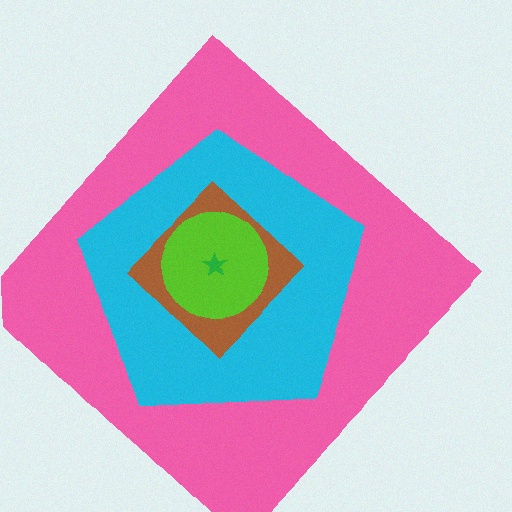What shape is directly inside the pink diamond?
The cyan pentagon.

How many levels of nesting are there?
5.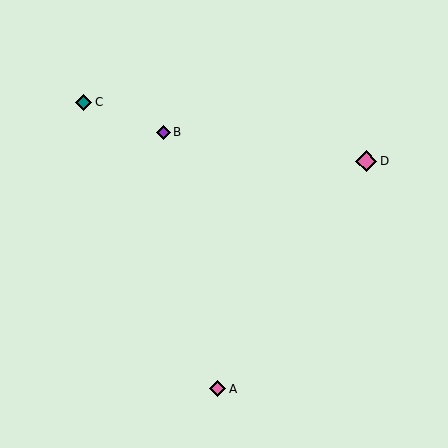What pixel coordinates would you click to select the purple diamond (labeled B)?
Click at (164, 132) to select the purple diamond B.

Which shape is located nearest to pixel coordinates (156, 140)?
The purple diamond (labeled B) at (164, 132) is nearest to that location.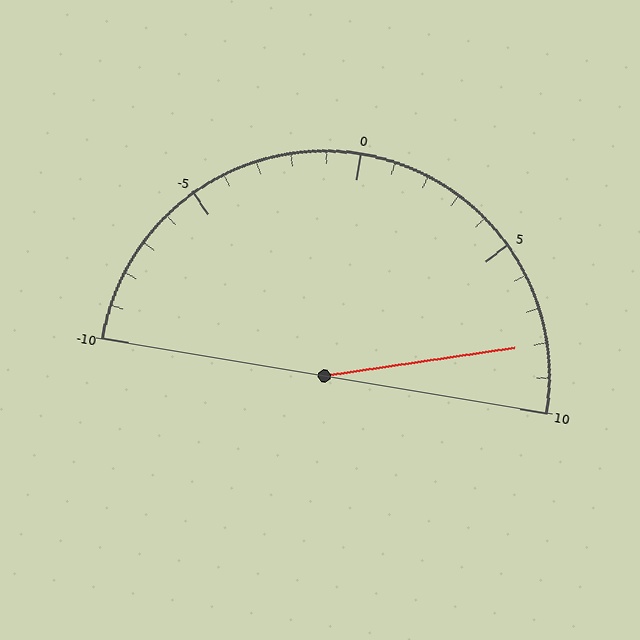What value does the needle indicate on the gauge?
The needle indicates approximately 8.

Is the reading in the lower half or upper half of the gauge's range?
The reading is in the upper half of the range (-10 to 10).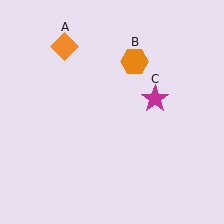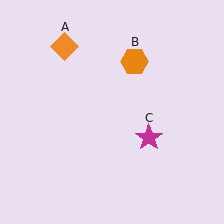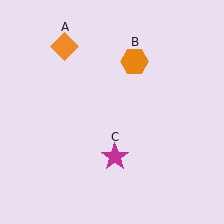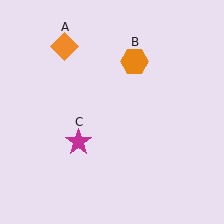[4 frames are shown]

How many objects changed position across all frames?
1 object changed position: magenta star (object C).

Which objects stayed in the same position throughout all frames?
Orange diamond (object A) and orange hexagon (object B) remained stationary.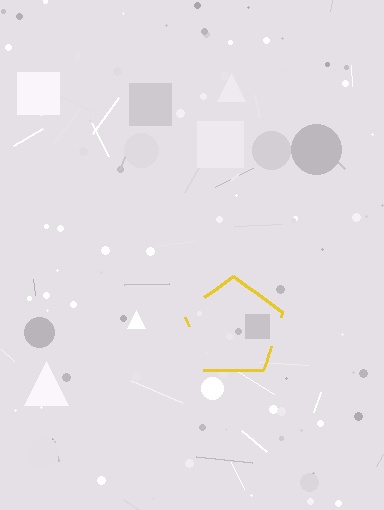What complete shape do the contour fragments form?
The contour fragments form a pentagon.